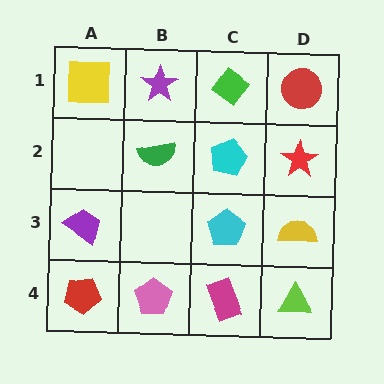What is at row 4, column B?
A pink pentagon.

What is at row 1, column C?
A green diamond.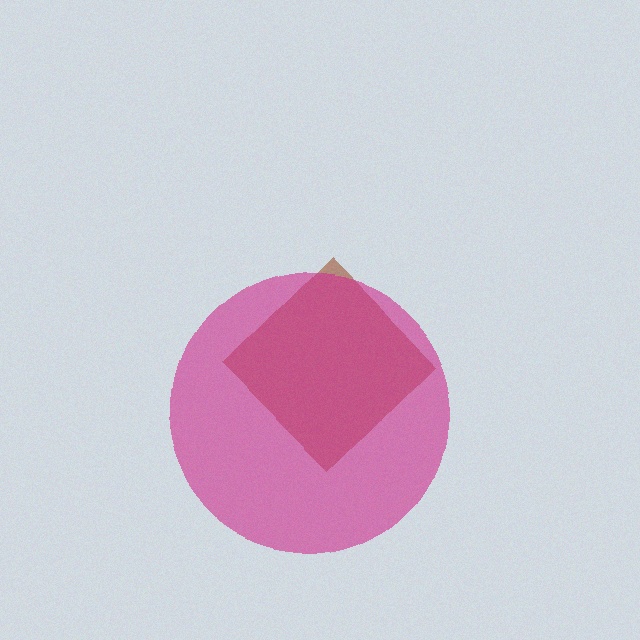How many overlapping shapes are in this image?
There are 2 overlapping shapes in the image.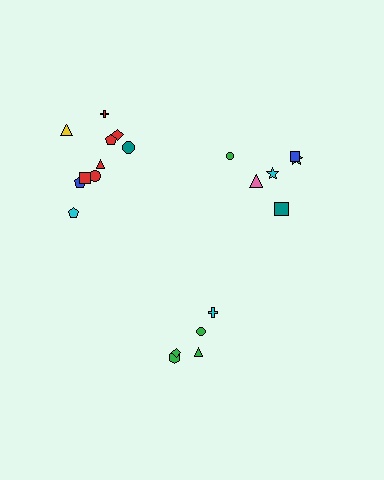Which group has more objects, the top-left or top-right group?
The top-left group.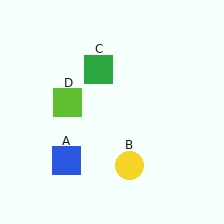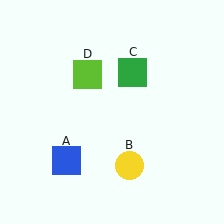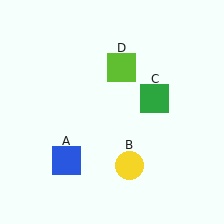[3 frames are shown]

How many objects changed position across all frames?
2 objects changed position: green square (object C), lime square (object D).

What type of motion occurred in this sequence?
The green square (object C), lime square (object D) rotated clockwise around the center of the scene.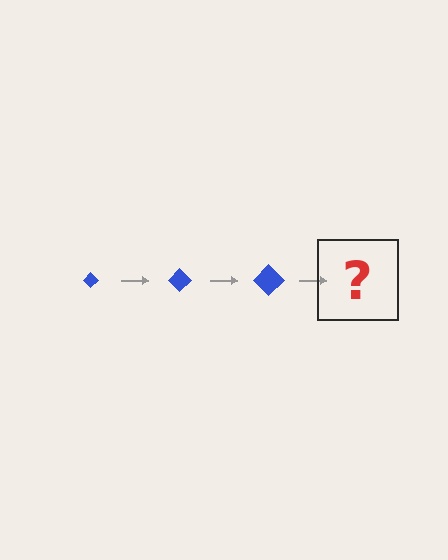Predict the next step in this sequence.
The next step is a blue diamond, larger than the previous one.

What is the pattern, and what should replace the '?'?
The pattern is that the diamond gets progressively larger each step. The '?' should be a blue diamond, larger than the previous one.